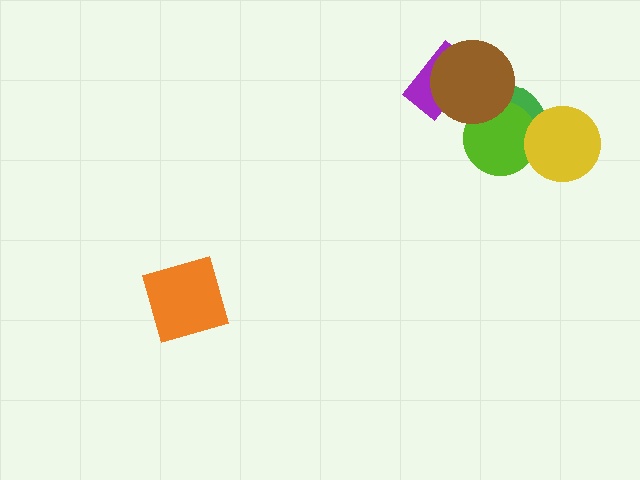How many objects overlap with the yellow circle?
3 objects overlap with the yellow circle.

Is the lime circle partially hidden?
Yes, it is partially covered by another shape.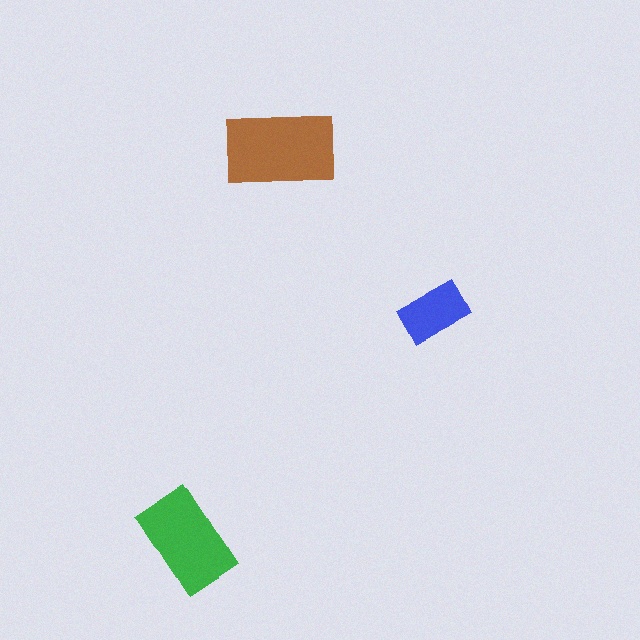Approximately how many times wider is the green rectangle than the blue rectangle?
About 1.5 times wider.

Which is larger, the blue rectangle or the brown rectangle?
The brown one.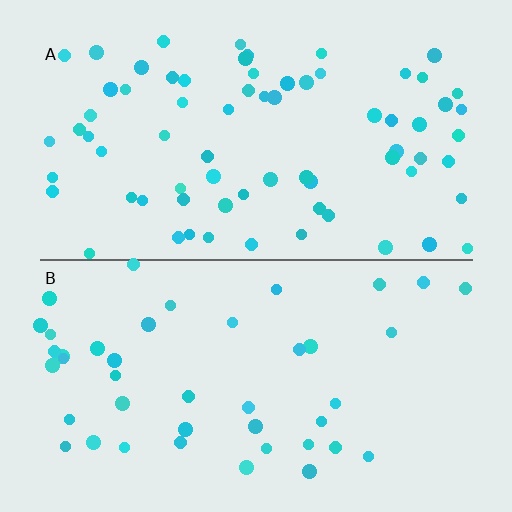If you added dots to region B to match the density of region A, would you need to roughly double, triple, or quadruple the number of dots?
Approximately double.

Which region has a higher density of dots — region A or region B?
A (the top).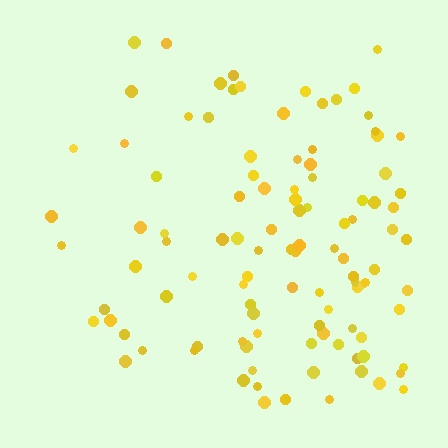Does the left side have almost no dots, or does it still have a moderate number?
Still a moderate number, just noticeably fewer than the right.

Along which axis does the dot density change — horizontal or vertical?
Horizontal.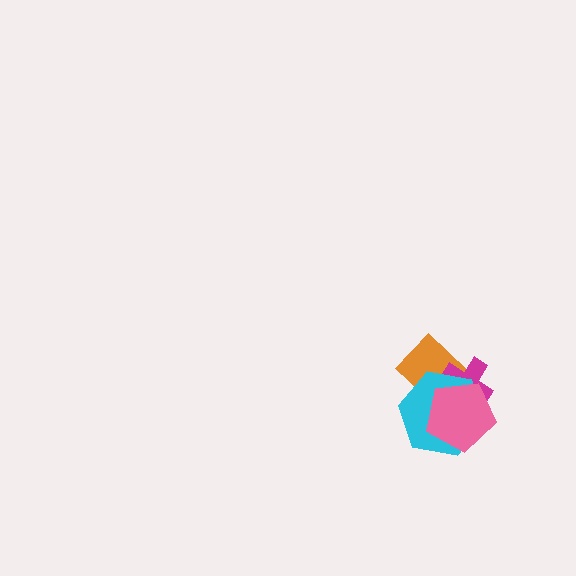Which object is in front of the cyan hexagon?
The pink pentagon is in front of the cyan hexagon.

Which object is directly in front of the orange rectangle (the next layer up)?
The magenta cross is directly in front of the orange rectangle.